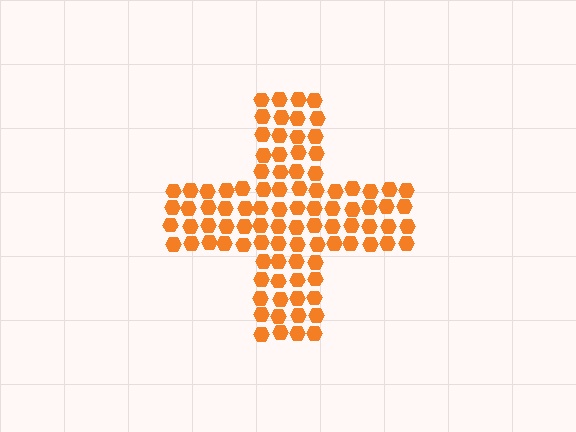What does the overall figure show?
The overall figure shows a cross.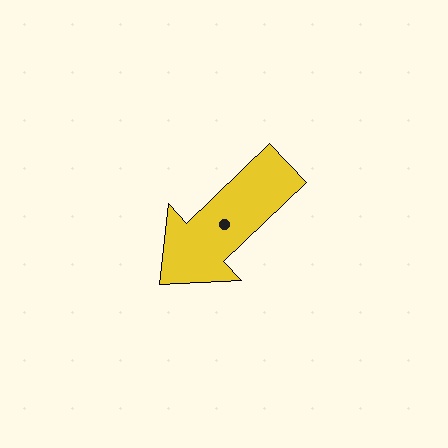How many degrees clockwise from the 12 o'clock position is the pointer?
Approximately 226 degrees.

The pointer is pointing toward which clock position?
Roughly 8 o'clock.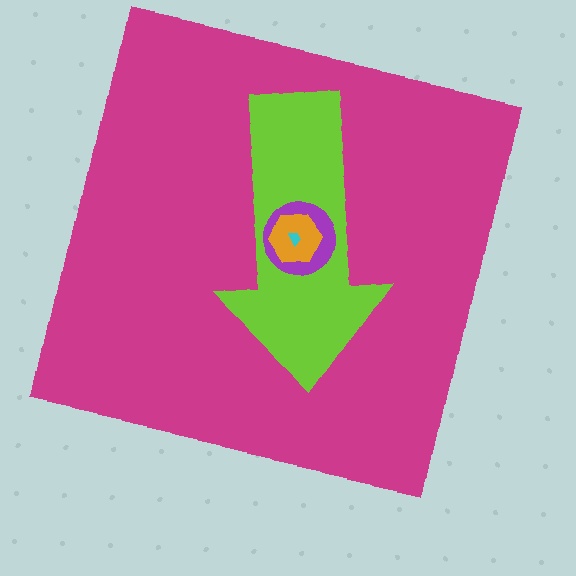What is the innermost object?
The cyan trapezoid.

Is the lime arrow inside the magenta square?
Yes.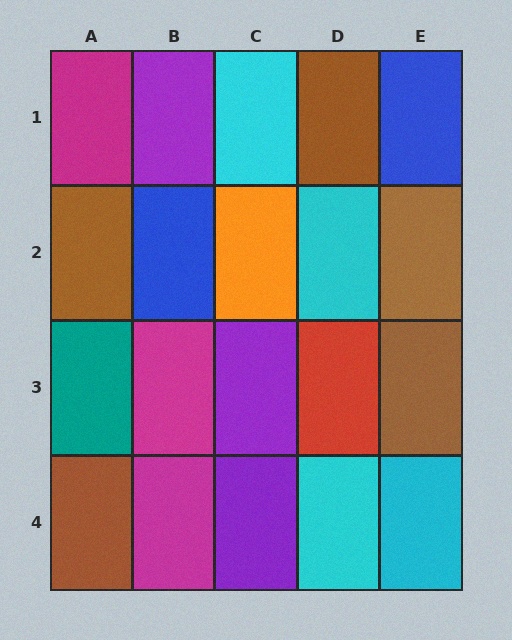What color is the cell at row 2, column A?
Brown.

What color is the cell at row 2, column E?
Brown.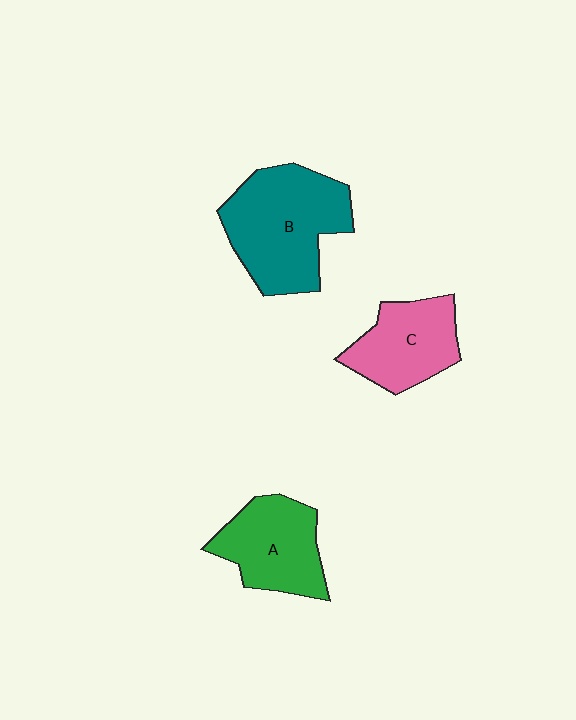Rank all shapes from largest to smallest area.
From largest to smallest: B (teal), A (green), C (pink).